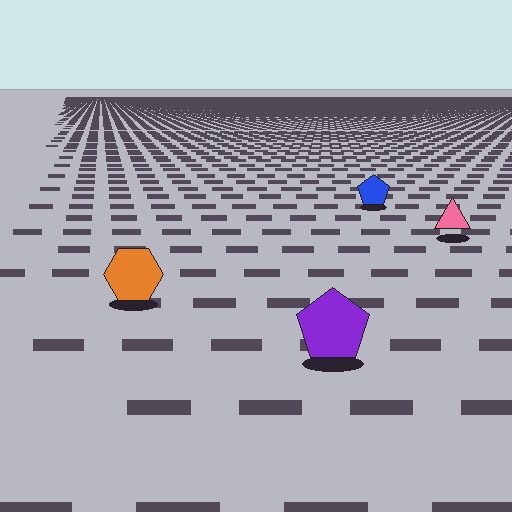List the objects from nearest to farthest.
From nearest to farthest: the purple pentagon, the orange hexagon, the pink triangle, the blue pentagon.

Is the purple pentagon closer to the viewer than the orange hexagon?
Yes. The purple pentagon is closer — you can tell from the texture gradient: the ground texture is coarser near it.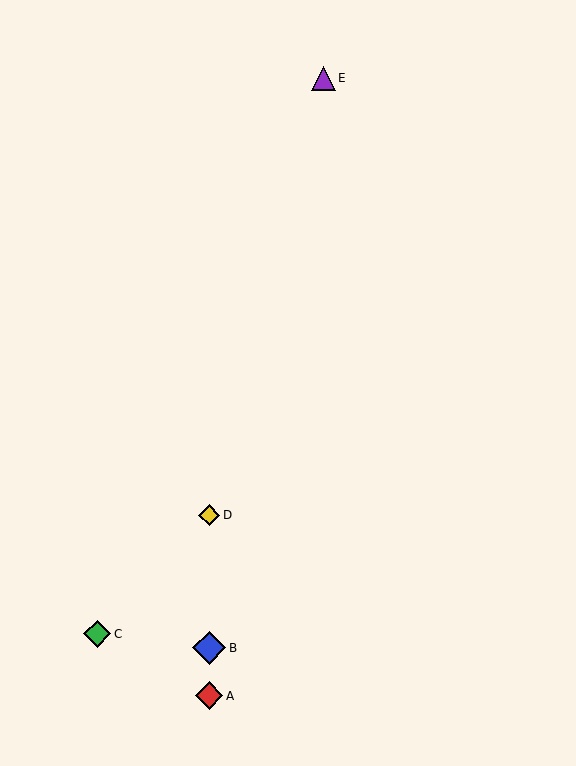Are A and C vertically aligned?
No, A is at x≈209 and C is at x≈97.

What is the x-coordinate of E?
Object E is at x≈324.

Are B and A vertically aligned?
Yes, both are at x≈209.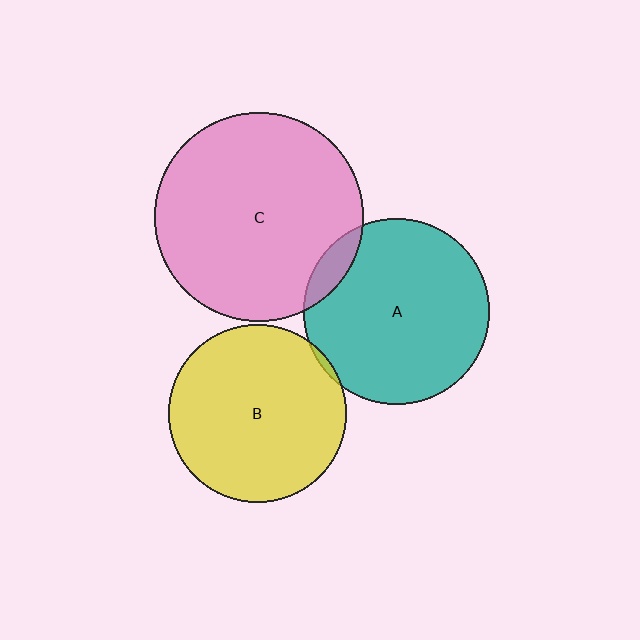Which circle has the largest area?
Circle C (pink).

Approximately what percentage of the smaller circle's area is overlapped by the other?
Approximately 5%.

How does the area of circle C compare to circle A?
Approximately 1.3 times.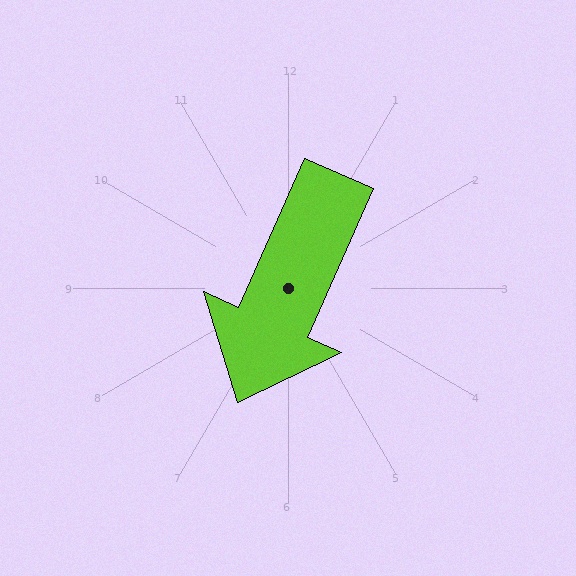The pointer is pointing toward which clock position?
Roughly 7 o'clock.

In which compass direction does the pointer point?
Southwest.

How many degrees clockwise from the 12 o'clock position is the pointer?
Approximately 204 degrees.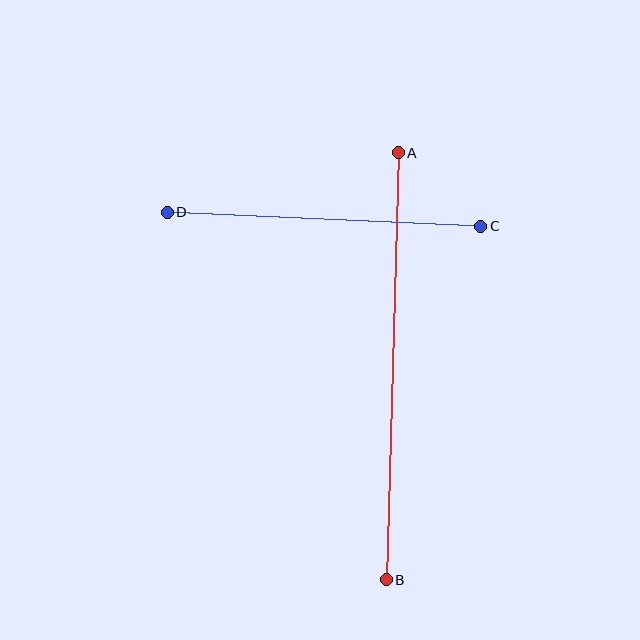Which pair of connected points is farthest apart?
Points A and B are farthest apart.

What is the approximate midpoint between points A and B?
The midpoint is at approximately (392, 366) pixels.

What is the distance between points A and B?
The distance is approximately 427 pixels.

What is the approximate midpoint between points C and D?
The midpoint is at approximately (324, 219) pixels.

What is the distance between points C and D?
The distance is approximately 314 pixels.